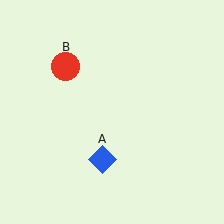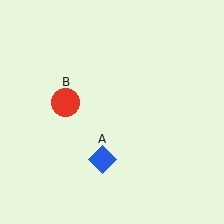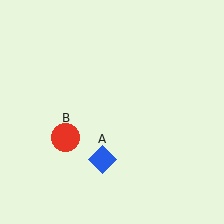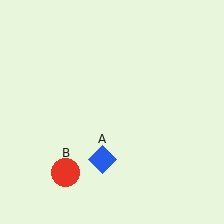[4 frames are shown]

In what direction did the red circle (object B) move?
The red circle (object B) moved down.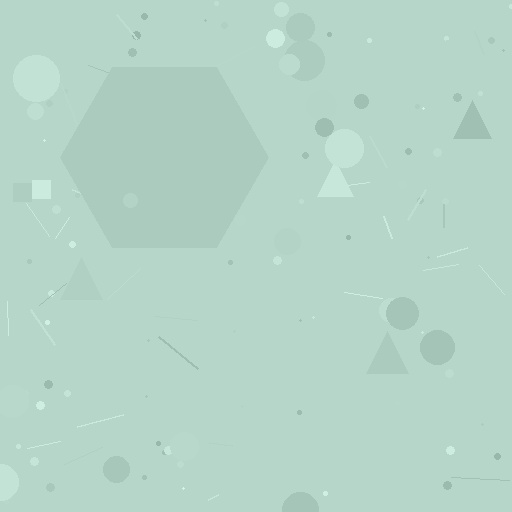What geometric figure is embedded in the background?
A hexagon is embedded in the background.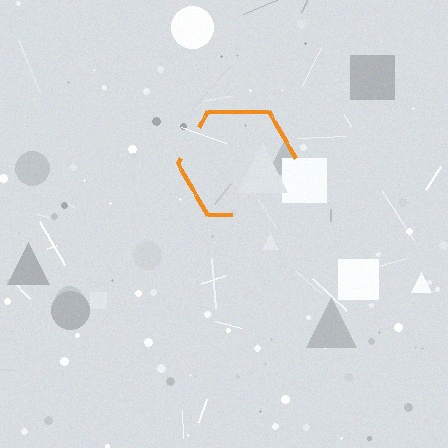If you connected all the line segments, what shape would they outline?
They would outline a hexagon.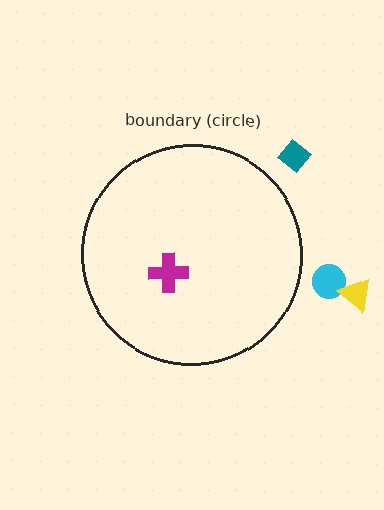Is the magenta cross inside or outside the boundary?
Inside.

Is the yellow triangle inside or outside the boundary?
Outside.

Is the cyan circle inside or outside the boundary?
Outside.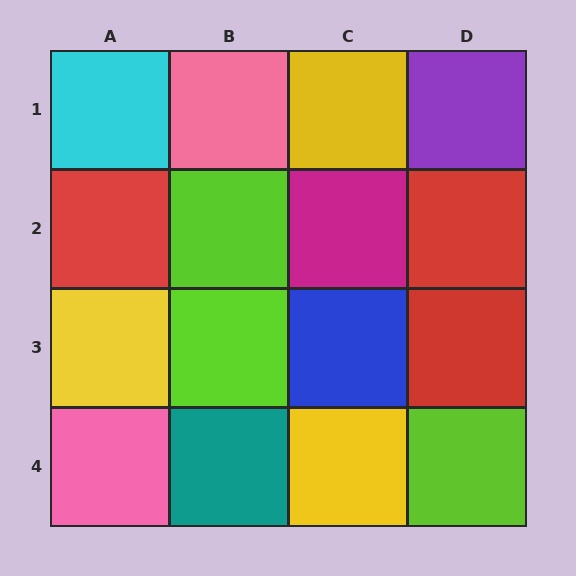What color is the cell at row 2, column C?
Magenta.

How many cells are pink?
2 cells are pink.